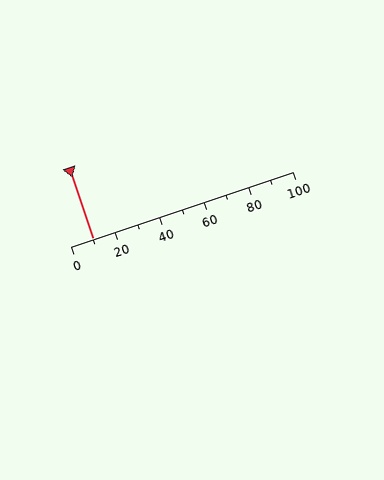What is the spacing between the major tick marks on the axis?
The major ticks are spaced 20 apart.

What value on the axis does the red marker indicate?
The marker indicates approximately 10.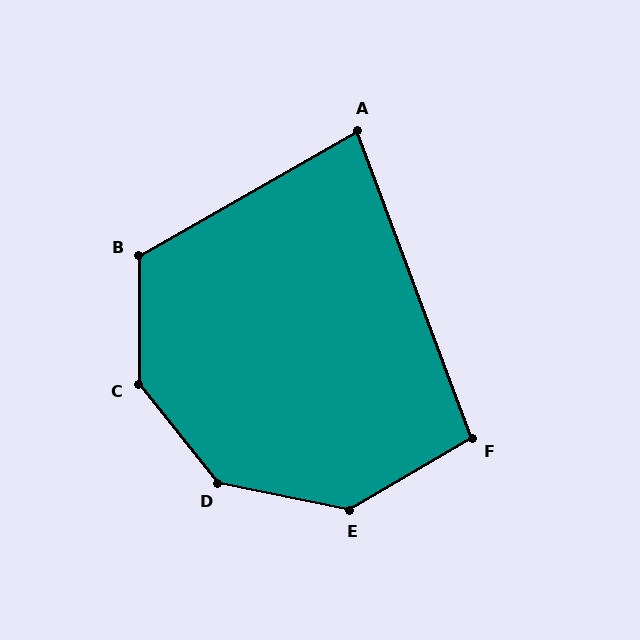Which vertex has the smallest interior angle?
A, at approximately 81 degrees.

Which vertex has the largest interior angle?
C, at approximately 141 degrees.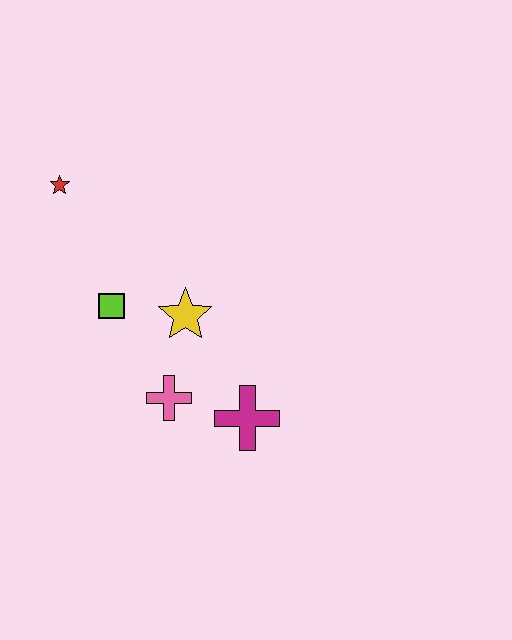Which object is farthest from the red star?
The magenta cross is farthest from the red star.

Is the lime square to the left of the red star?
No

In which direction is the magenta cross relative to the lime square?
The magenta cross is to the right of the lime square.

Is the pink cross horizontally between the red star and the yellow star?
Yes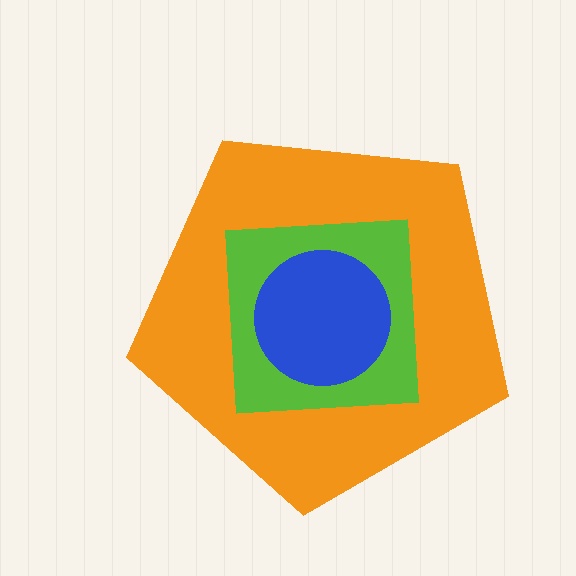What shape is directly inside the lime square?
The blue circle.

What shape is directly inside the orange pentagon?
The lime square.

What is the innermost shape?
The blue circle.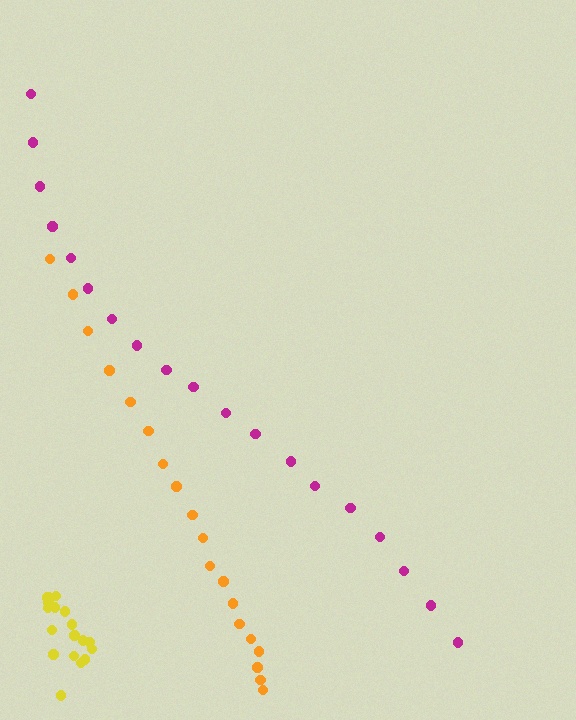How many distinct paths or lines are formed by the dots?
There are 3 distinct paths.